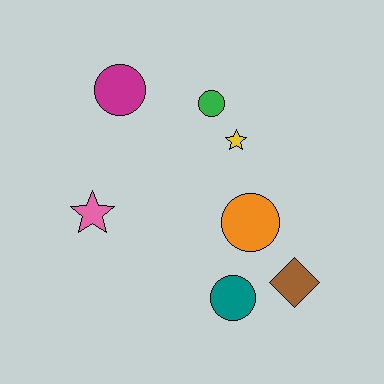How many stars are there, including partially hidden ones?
There are 2 stars.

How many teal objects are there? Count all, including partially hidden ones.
There is 1 teal object.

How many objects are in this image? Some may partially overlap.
There are 7 objects.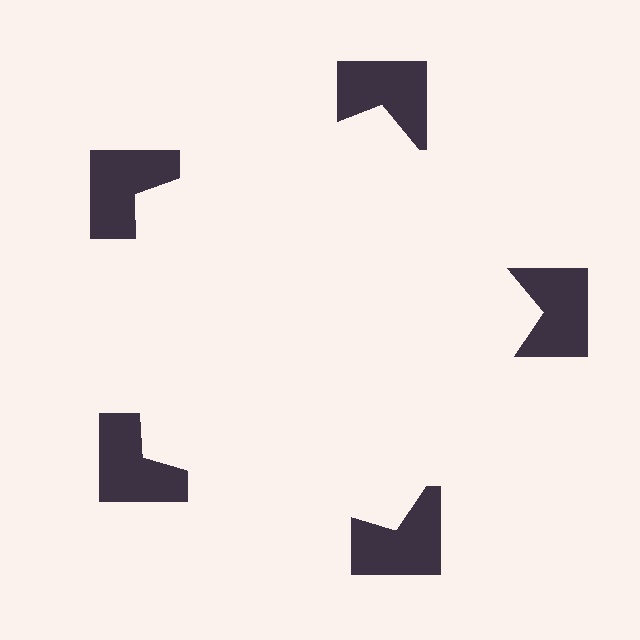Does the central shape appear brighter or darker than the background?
It typically appears slightly brighter than the background, even though no actual brightness change is drawn.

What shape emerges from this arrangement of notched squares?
An illusory pentagon — its edges are inferred from the aligned wedge cuts in the notched squares, not physically drawn.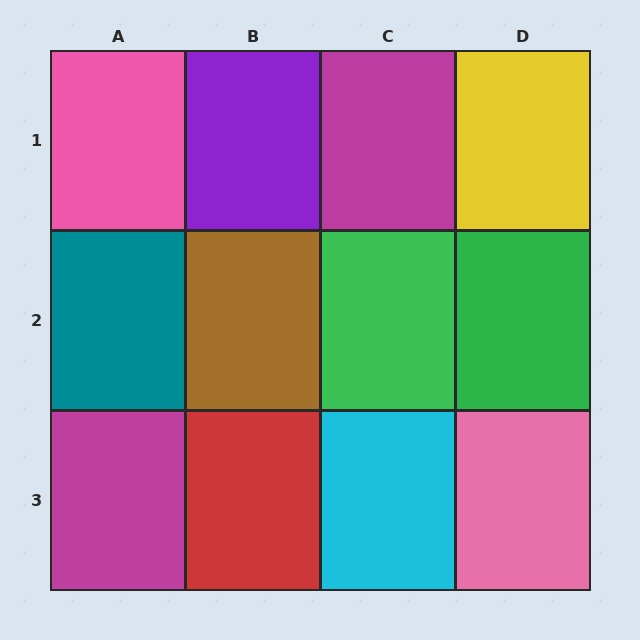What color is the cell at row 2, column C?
Green.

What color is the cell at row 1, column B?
Purple.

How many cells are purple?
1 cell is purple.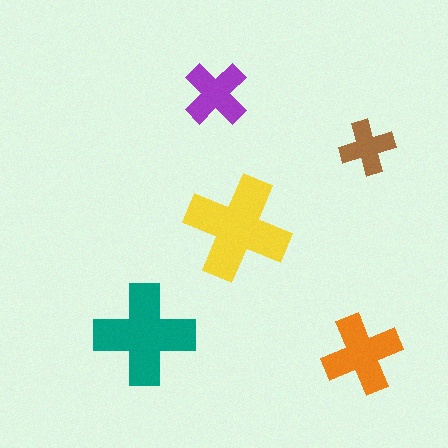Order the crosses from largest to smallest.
the yellow one, the teal one, the orange one, the purple one, the brown one.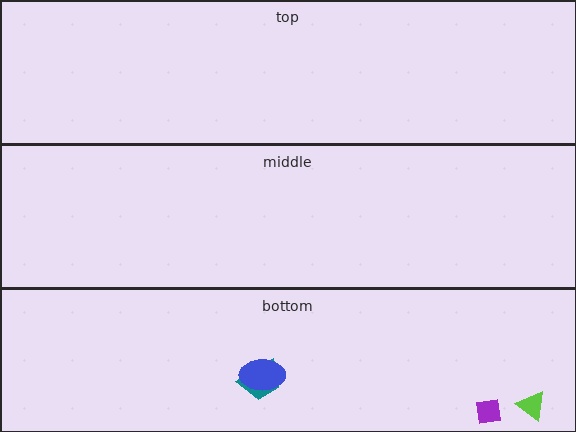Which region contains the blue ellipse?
The bottom region.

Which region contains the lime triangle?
The bottom region.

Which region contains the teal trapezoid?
The bottom region.